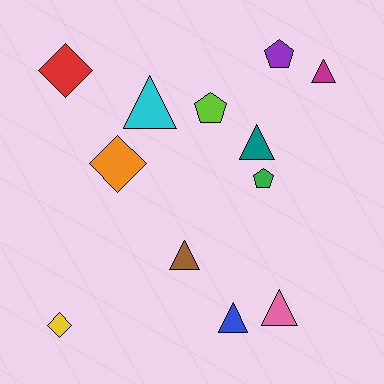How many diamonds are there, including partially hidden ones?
There are 3 diamonds.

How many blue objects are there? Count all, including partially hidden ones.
There is 1 blue object.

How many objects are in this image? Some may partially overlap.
There are 12 objects.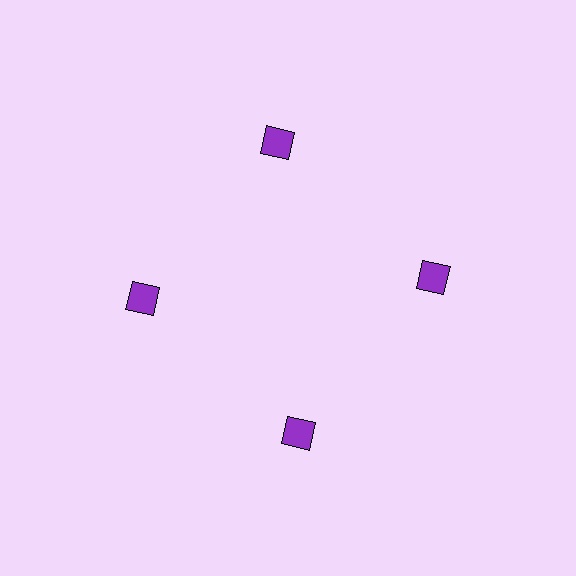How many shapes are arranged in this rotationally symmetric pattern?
There are 4 shapes, arranged in 4 groups of 1.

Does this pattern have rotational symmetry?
Yes, this pattern has 4-fold rotational symmetry. It looks the same after rotating 90 degrees around the center.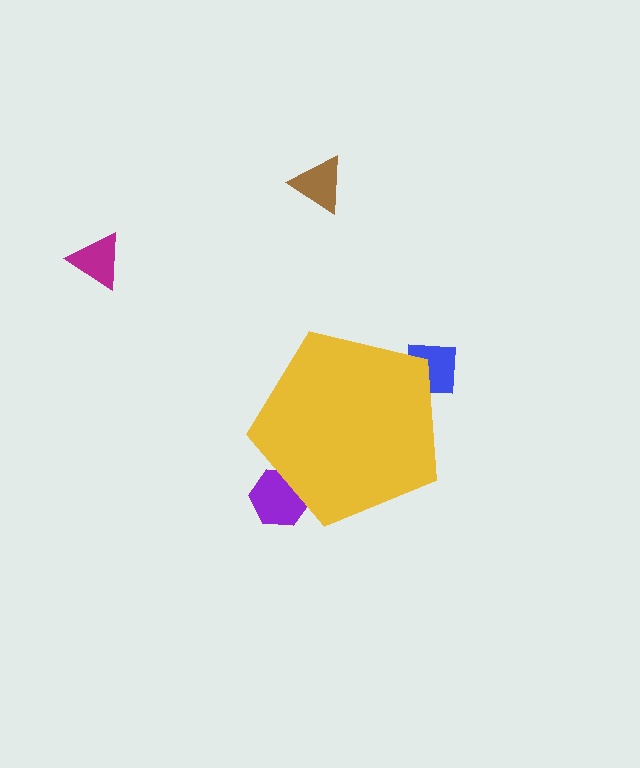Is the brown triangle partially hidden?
No, the brown triangle is fully visible.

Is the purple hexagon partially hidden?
Yes, the purple hexagon is partially hidden behind the yellow pentagon.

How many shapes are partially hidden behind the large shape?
2 shapes are partially hidden.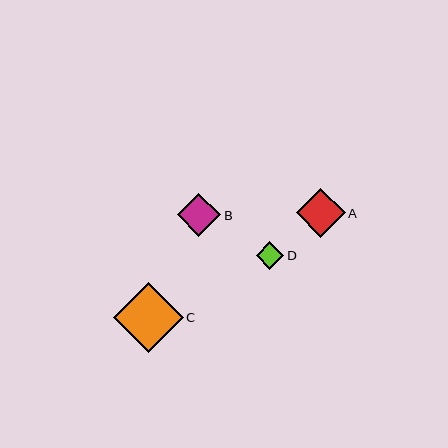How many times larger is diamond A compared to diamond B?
Diamond A is approximately 1.1 times the size of diamond B.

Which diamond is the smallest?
Diamond D is the smallest with a size of approximately 28 pixels.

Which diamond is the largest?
Diamond C is the largest with a size of approximately 70 pixels.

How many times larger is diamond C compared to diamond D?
Diamond C is approximately 2.5 times the size of diamond D.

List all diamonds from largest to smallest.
From largest to smallest: C, A, B, D.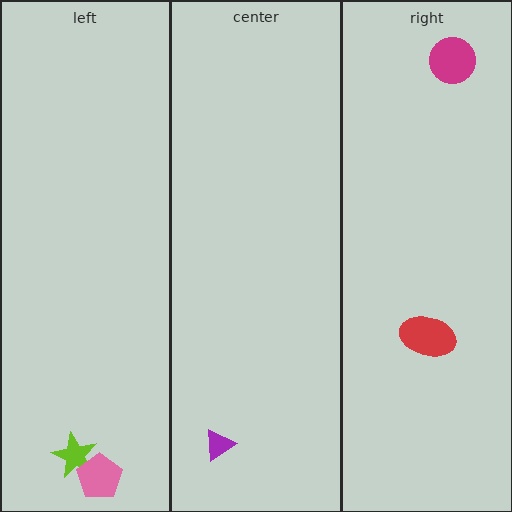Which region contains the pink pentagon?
The left region.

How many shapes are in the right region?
2.